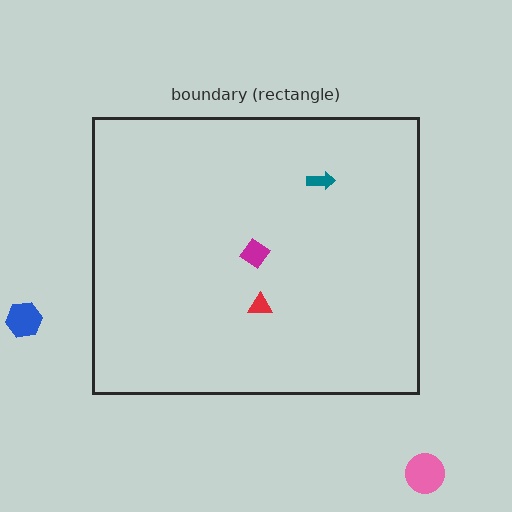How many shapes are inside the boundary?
3 inside, 2 outside.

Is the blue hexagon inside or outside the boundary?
Outside.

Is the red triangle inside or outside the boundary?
Inside.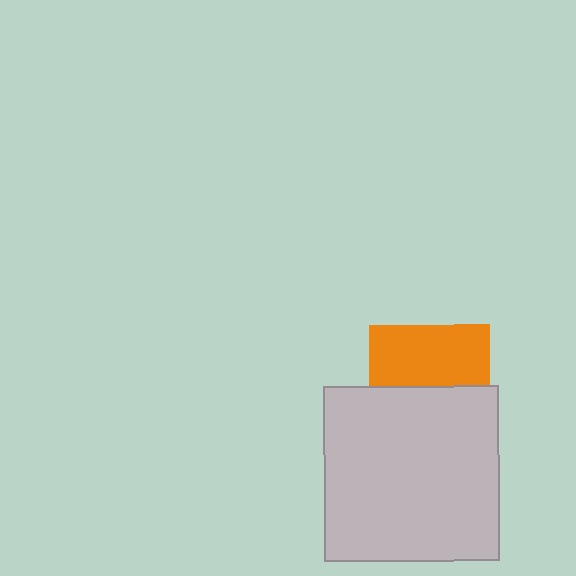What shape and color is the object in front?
The object in front is a light gray square.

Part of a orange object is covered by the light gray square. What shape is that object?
It is a square.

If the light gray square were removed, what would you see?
You would see the complete orange square.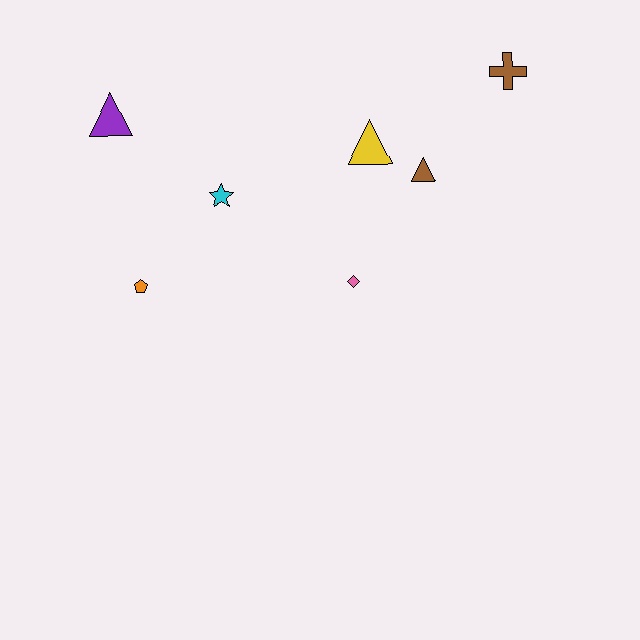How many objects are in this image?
There are 7 objects.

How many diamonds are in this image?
There is 1 diamond.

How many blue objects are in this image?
There are no blue objects.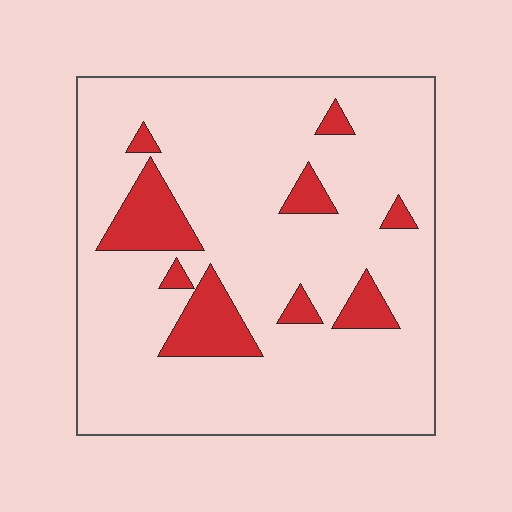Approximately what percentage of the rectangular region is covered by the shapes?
Approximately 15%.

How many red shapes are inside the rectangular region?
9.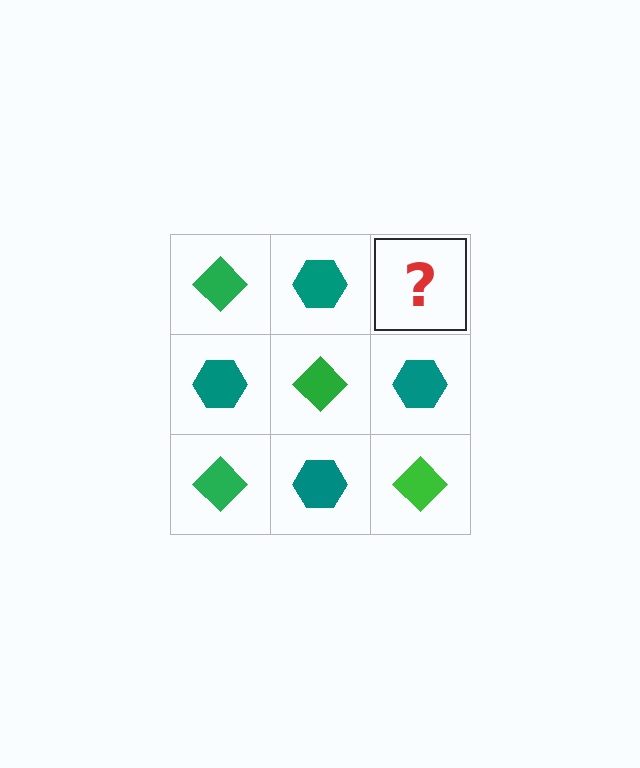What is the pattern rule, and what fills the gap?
The rule is that it alternates green diamond and teal hexagon in a checkerboard pattern. The gap should be filled with a green diamond.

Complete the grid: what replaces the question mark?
The question mark should be replaced with a green diamond.